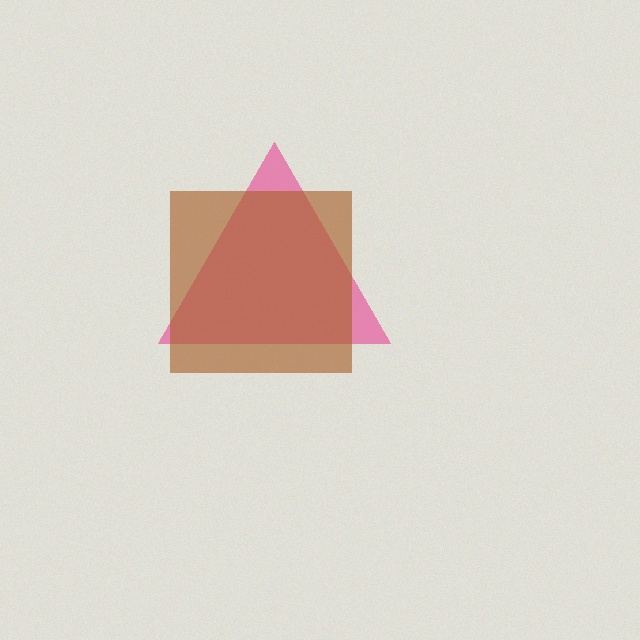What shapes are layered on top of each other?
The layered shapes are: a pink triangle, a brown square.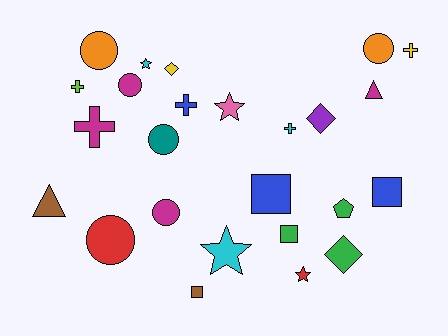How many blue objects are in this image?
There are 3 blue objects.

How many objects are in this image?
There are 25 objects.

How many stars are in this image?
There are 4 stars.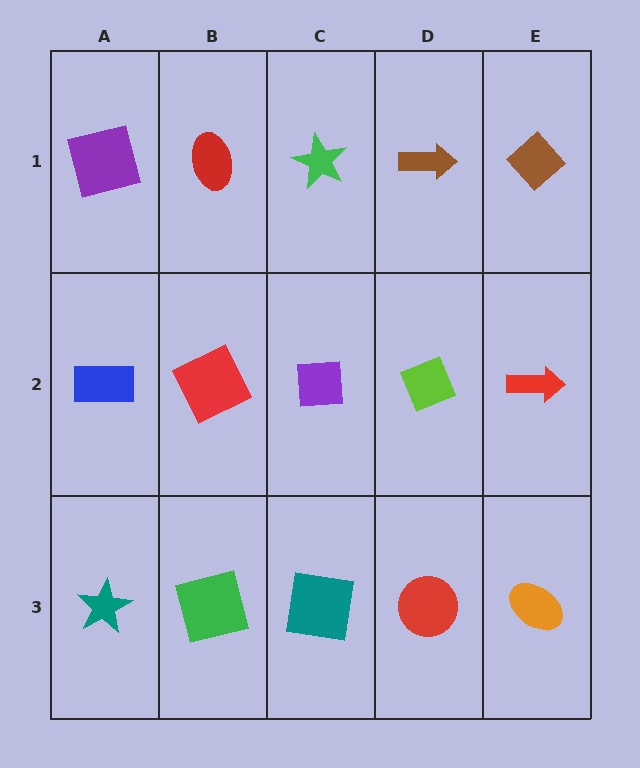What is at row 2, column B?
A red square.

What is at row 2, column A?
A blue rectangle.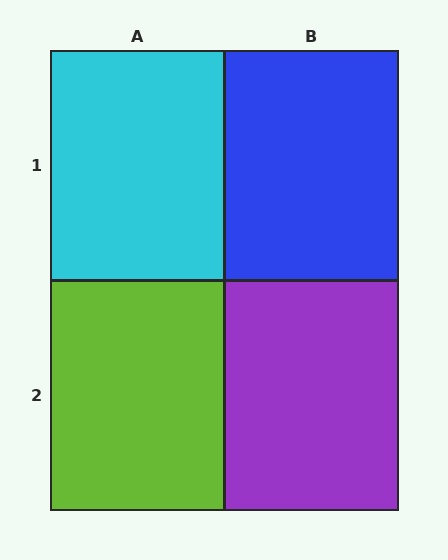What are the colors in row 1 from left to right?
Cyan, blue.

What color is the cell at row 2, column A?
Lime.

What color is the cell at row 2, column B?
Purple.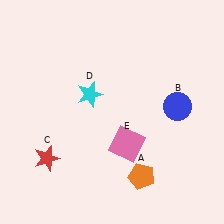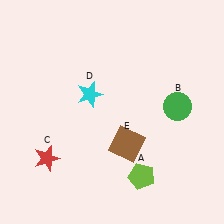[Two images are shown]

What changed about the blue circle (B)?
In Image 1, B is blue. In Image 2, it changed to green.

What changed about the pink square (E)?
In Image 1, E is pink. In Image 2, it changed to brown.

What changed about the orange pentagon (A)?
In Image 1, A is orange. In Image 2, it changed to lime.